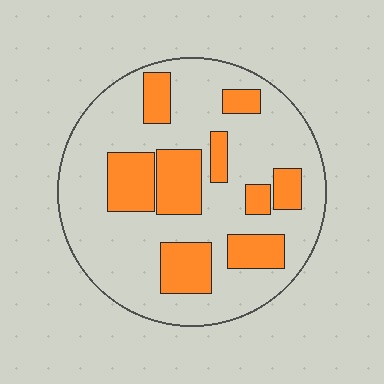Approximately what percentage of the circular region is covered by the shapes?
Approximately 30%.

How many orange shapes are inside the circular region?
9.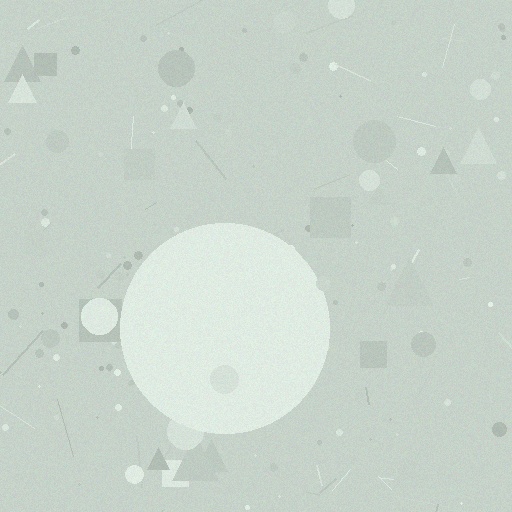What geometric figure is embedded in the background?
A circle is embedded in the background.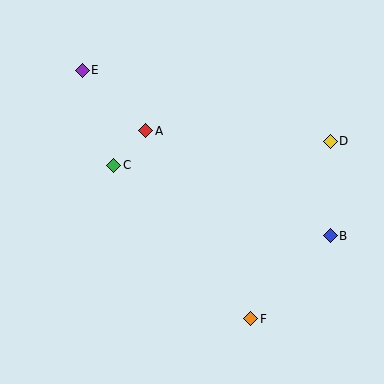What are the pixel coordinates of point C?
Point C is at (114, 165).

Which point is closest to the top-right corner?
Point D is closest to the top-right corner.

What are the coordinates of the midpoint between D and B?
The midpoint between D and B is at (330, 188).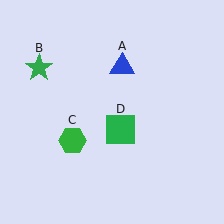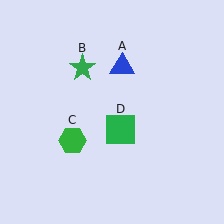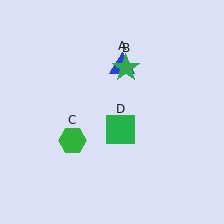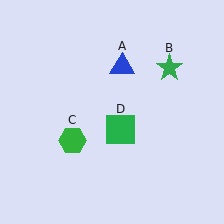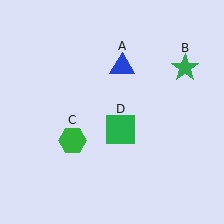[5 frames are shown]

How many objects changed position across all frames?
1 object changed position: green star (object B).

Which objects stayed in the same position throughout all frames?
Blue triangle (object A) and green hexagon (object C) and green square (object D) remained stationary.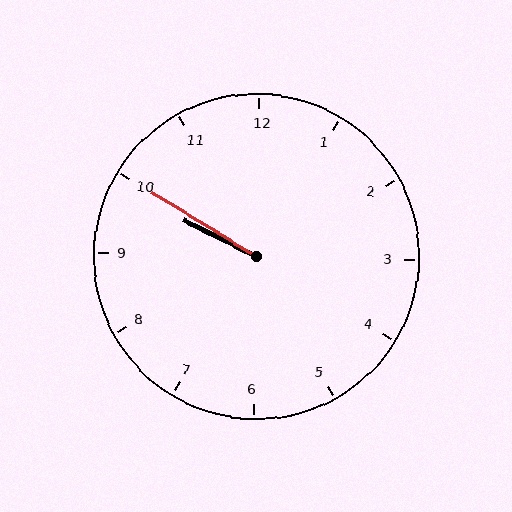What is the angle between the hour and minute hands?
Approximately 5 degrees.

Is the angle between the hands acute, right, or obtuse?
It is acute.